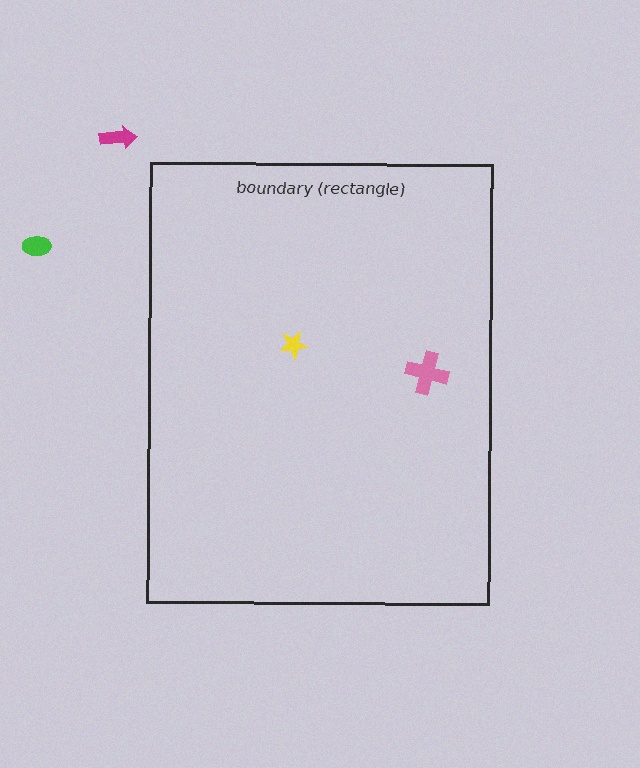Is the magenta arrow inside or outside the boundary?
Outside.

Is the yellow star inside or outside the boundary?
Inside.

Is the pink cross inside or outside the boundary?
Inside.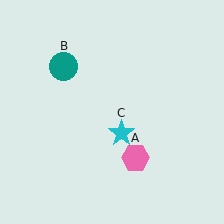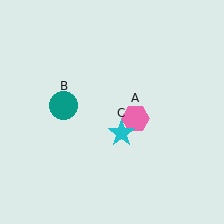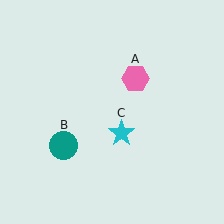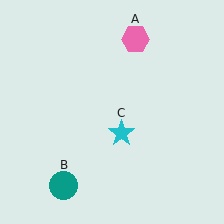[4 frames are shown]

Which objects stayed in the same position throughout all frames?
Cyan star (object C) remained stationary.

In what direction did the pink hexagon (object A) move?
The pink hexagon (object A) moved up.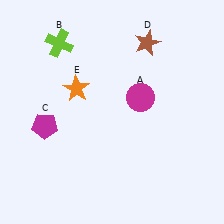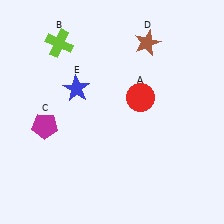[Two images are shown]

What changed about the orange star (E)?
In Image 1, E is orange. In Image 2, it changed to blue.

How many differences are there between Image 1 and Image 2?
There are 2 differences between the two images.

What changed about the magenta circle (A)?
In Image 1, A is magenta. In Image 2, it changed to red.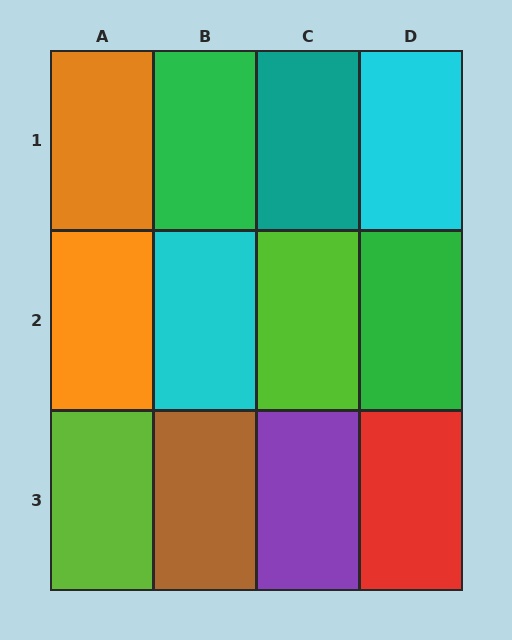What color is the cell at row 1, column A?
Orange.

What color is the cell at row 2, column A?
Orange.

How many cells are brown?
1 cell is brown.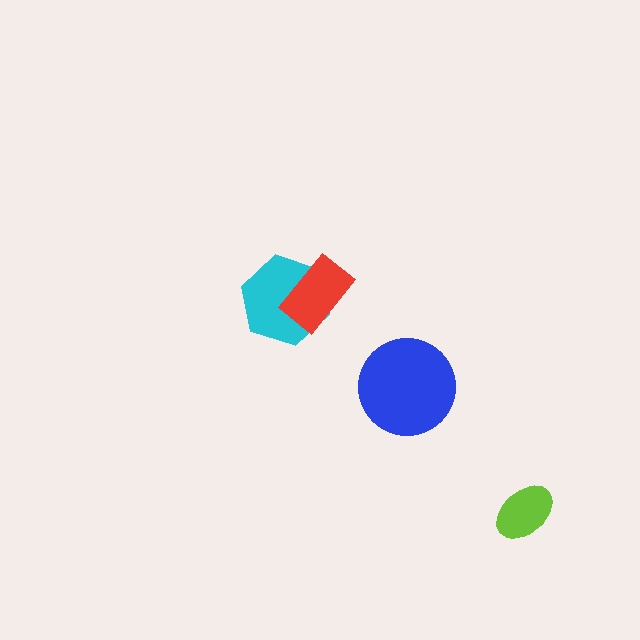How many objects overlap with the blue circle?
0 objects overlap with the blue circle.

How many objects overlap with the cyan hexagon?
1 object overlaps with the cyan hexagon.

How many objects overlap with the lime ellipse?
0 objects overlap with the lime ellipse.